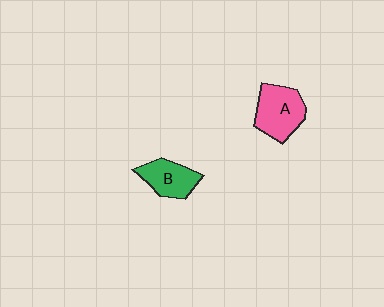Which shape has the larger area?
Shape A (pink).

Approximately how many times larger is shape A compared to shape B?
Approximately 1.3 times.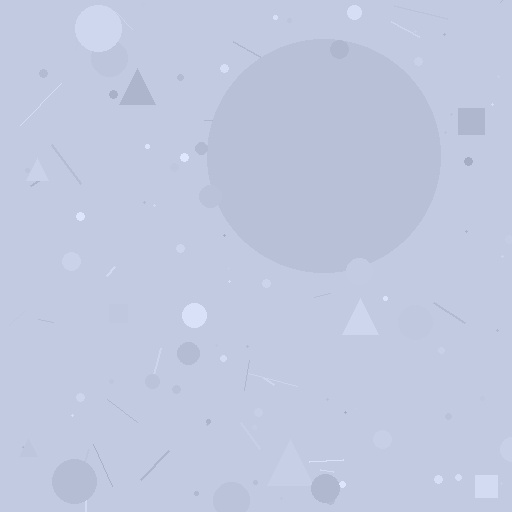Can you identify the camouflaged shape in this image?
The camouflaged shape is a circle.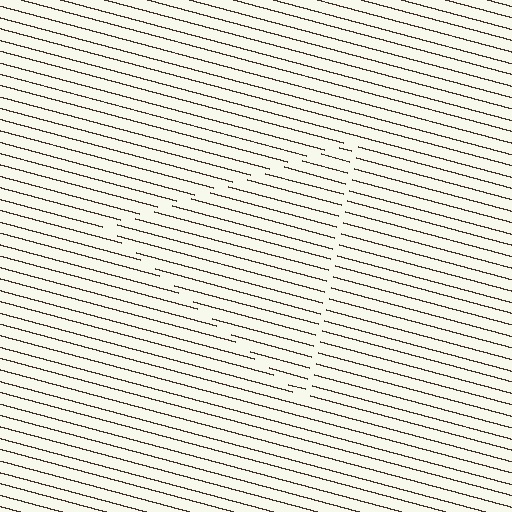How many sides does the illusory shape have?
3 sides — the line-ends trace a triangle.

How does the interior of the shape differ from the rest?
The interior of the shape contains the same grating, shifted by half a period — the contour is defined by the phase discontinuity where line-ends from the inner and outer gratings abut.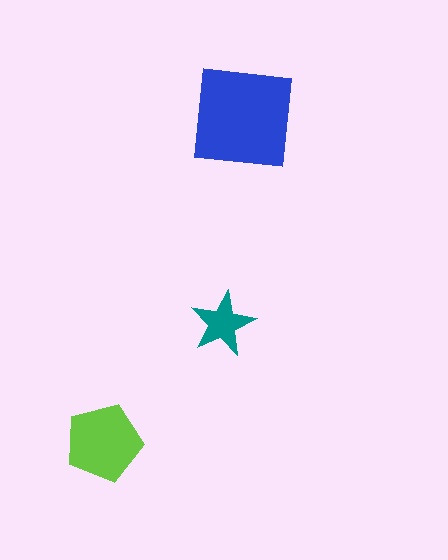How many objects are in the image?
There are 3 objects in the image.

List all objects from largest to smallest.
The blue square, the lime pentagon, the teal star.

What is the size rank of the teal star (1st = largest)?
3rd.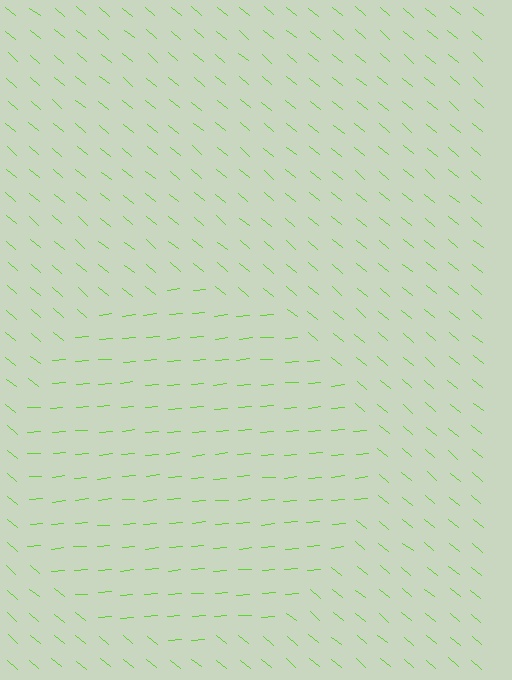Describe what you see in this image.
The image is filled with small lime line segments. A circle region in the image has lines oriented differently from the surrounding lines, creating a visible texture boundary.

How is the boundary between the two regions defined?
The boundary is defined purely by a change in line orientation (approximately 45 degrees difference). All lines are the same color and thickness.